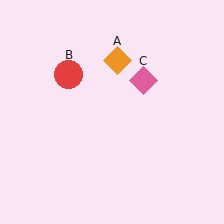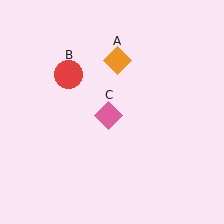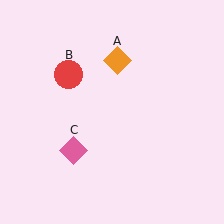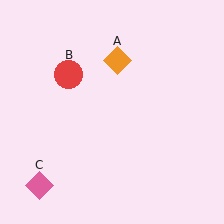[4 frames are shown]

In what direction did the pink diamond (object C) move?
The pink diamond (object C) moved down and to the left.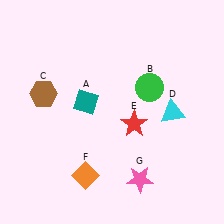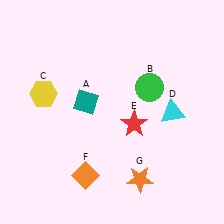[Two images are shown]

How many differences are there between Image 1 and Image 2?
There are 2 differences between the two images.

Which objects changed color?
C changed from brown to yellow. G changed from pink to orange.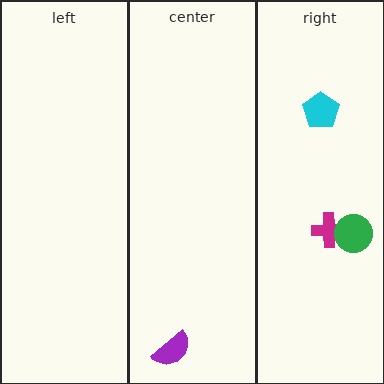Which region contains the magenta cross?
The right region.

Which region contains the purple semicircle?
The center region.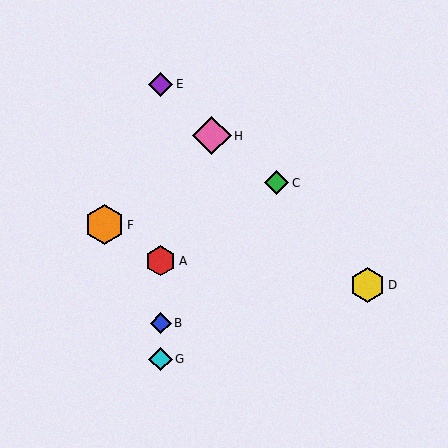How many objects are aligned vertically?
4 objects (A, B, E, G) are aligned vertically.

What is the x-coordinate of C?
Object C is at x≈277.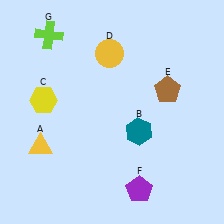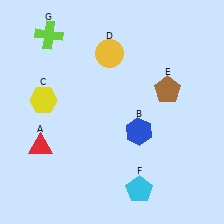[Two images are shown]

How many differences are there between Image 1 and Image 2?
There are 3 differences between the two images.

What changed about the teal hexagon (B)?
In Image 1, B is teal. In Image 2, it changed to blue.